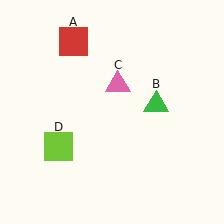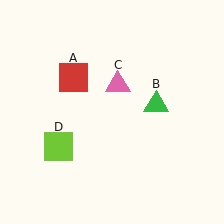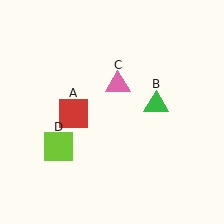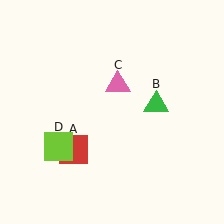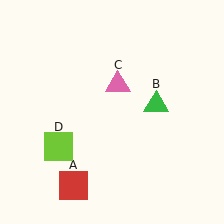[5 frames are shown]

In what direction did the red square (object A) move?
The red square (object A) moved down.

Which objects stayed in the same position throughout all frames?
Green triangle (object B) and pink triangle (object C) and lime square (object D) remained stationary.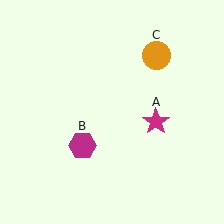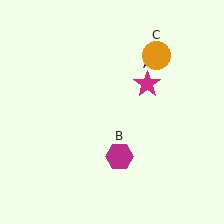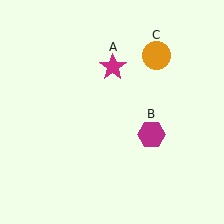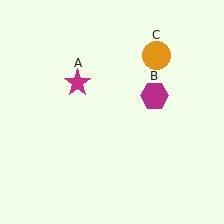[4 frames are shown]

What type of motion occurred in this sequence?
The magenta star (object A), magenta hexagon (object B) rotated counterclockwise around the center of the scene.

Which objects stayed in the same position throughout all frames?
Orange circle (object C) remained stationary.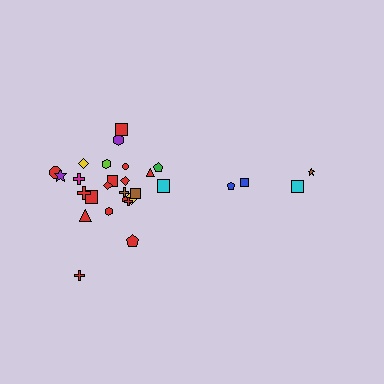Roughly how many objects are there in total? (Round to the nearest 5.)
Roughly 30 objects in total.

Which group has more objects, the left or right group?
The left group.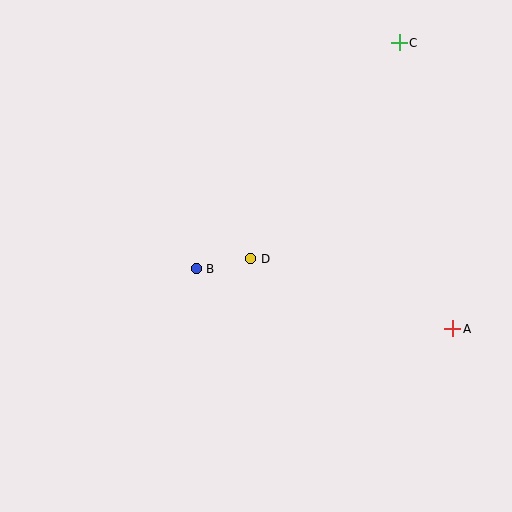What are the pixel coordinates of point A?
Point A is at (453, 329).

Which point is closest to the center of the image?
Point D at (251, 259) is closest to the center.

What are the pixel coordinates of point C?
Point C is at (399, 43).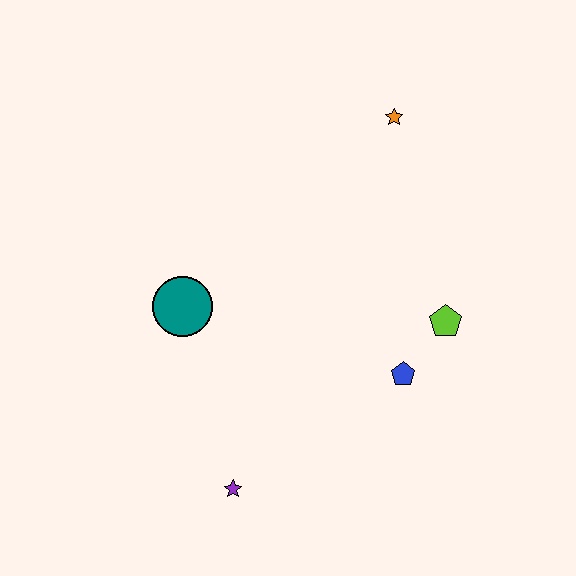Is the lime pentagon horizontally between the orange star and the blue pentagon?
No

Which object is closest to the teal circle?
The purple star is closest to the teal circle.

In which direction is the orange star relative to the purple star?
The orange star is above the purple star.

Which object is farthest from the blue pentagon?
The orange star is farthest from the blue pentagon.